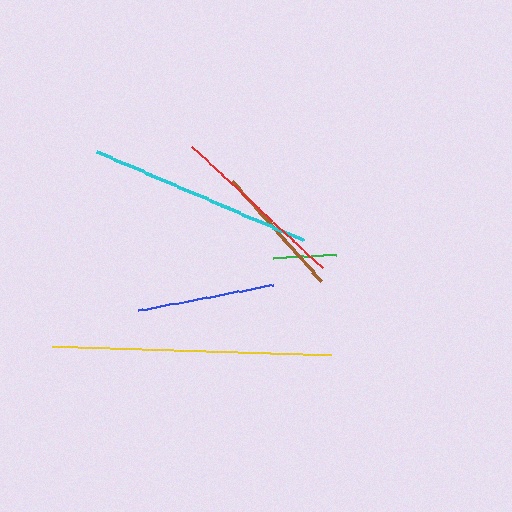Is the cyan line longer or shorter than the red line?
The cyan line is longer than the red line.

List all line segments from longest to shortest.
From longest to shortest: yellow, cyan, red, blue, brown, green.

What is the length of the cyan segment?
The cyan segment is approximately 225 pixels long.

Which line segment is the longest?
The yellow line is the longest at approximately 279 pixels.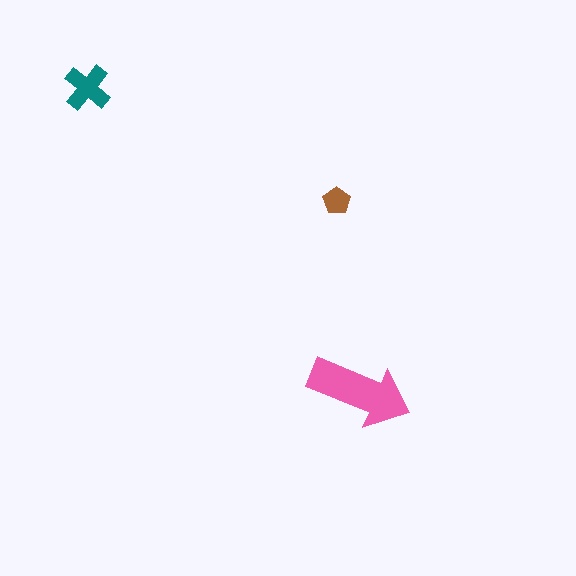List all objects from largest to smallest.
The pink arrow, the teal cross, the brown pentagon.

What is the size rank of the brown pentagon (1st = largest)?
3rd.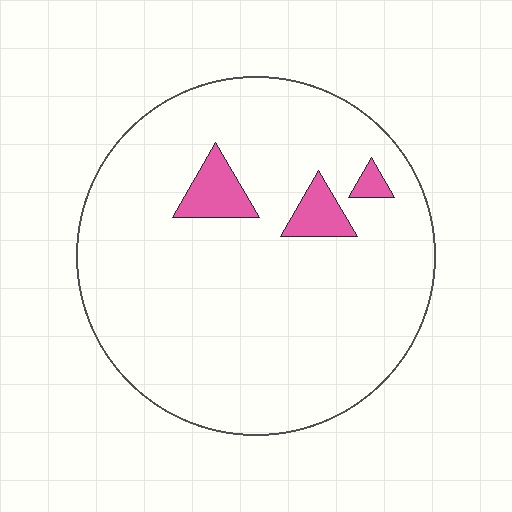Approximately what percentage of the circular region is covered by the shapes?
Approximately 5%.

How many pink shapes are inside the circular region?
3.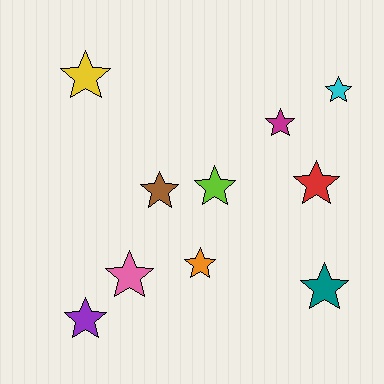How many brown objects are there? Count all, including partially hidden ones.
There is 1 brown object.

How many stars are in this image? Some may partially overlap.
There are 10 stars.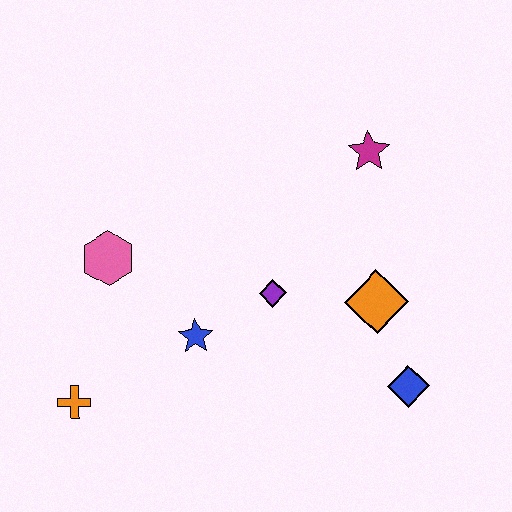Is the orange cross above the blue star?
No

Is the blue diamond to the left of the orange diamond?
No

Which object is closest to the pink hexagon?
The blue star is closest to the pink hexagon.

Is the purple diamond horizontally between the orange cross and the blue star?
No